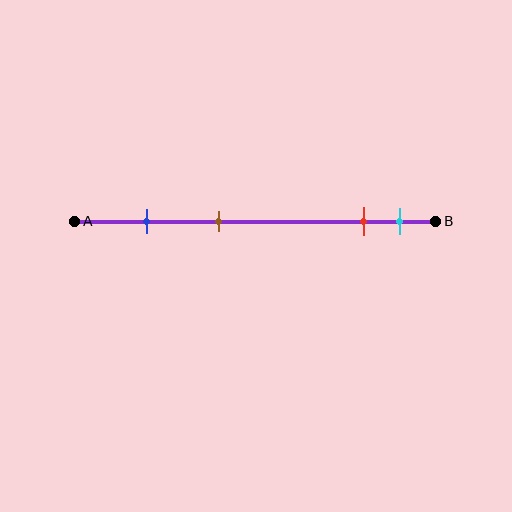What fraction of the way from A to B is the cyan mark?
The cyan mark is approximately 90% (0.9) of the way from A to B.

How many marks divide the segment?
There are 4 marks dividing the segment.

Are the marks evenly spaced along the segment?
No, the marks are not evenly spaced.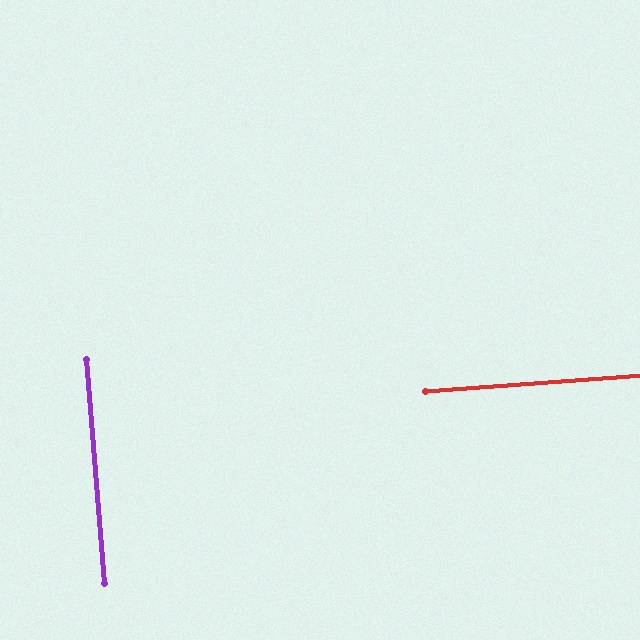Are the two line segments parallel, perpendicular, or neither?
Perpendicular — they meet at approximately 90°.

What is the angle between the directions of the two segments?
Approximately 90 degrees.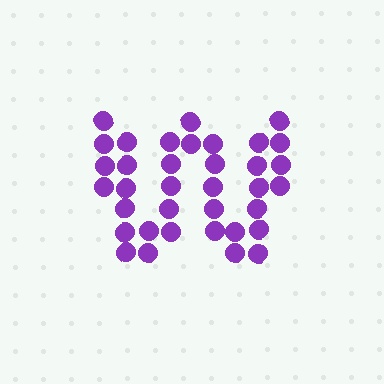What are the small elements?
The small elements are circles.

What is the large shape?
The large shape is the letter W.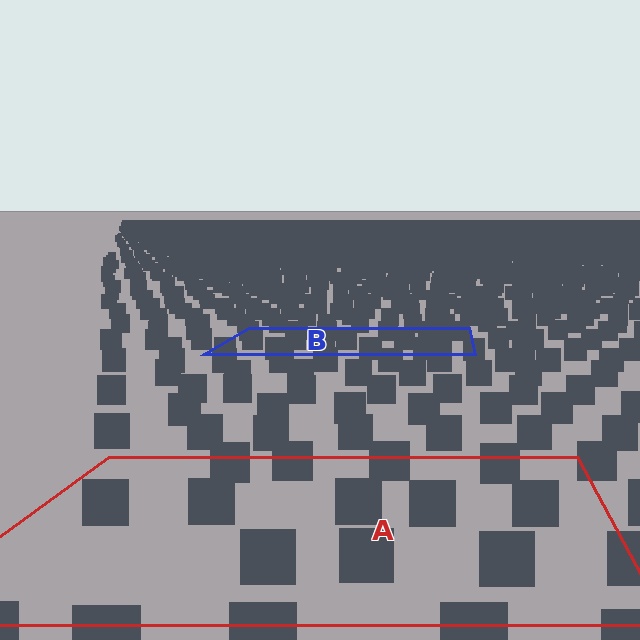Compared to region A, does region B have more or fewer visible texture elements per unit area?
Region B has more texture elements per unit area — they are packed more densely because it is farther away.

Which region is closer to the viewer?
Region A is closer. The texture elements there are larger and more spread out.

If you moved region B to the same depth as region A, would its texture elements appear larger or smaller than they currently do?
They would appear larger. At a closer depth, the same texture elements are projected at a bigger on-screen size.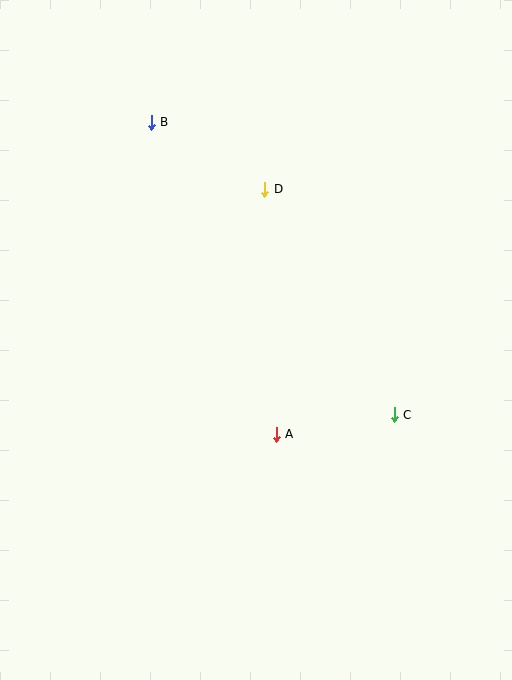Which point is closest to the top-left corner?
Point B is closest to the top-left corner.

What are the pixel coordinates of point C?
Point C is at (394, 415).